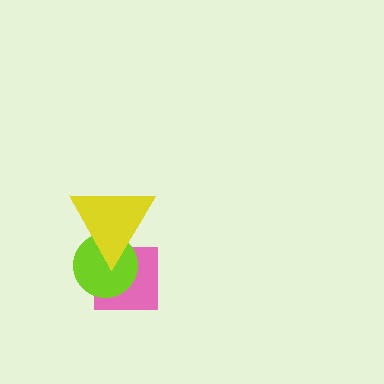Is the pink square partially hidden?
Yes, it is partially covered by another shape.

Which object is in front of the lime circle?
The yellow triangle is in front of the lime circle.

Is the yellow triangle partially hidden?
No, no other shape covers it.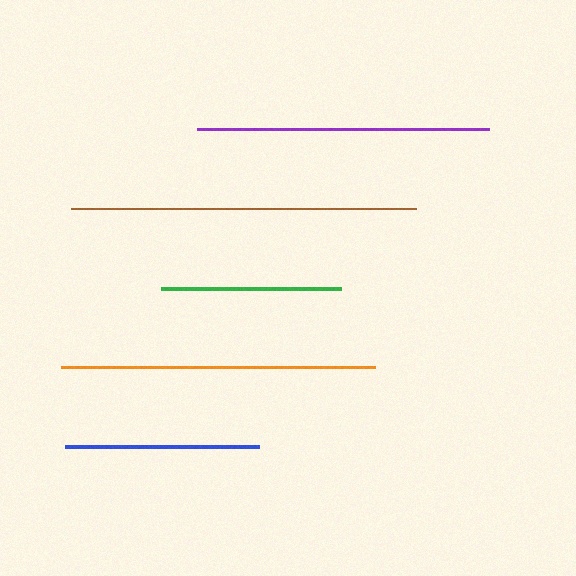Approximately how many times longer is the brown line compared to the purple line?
The brown line is approximately 1.2 times the length of the purple line.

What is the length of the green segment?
The green segment is approximately 180 pixels long.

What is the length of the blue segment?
The blue segment is approximately 194 pixels long.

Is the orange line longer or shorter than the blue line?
The orange line is longer than the blue line.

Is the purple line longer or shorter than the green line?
The purple line is longer than the green line.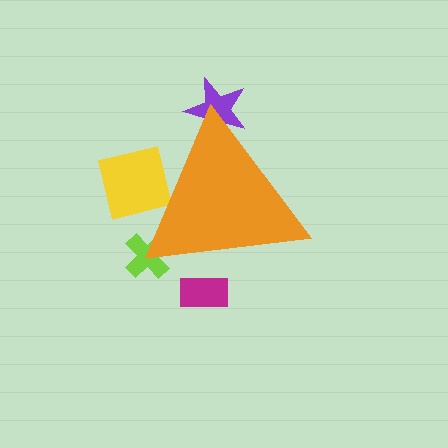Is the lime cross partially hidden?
Yes, the lime cross is partially hidden behind the orange triangle.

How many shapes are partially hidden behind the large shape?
4 shapes are partially hidden.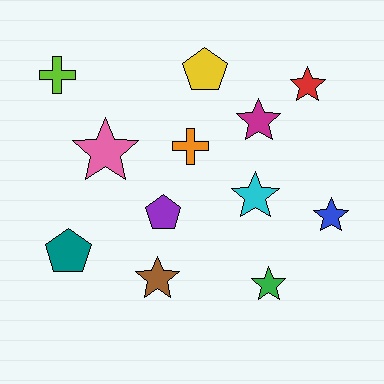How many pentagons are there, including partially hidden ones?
There are 3 pentagons.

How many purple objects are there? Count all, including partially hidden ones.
There is 1 purple object.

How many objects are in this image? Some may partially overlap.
There are 12 objects.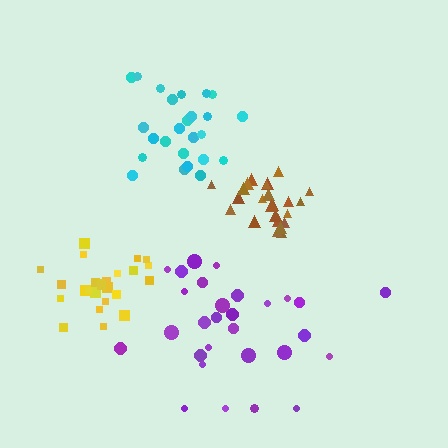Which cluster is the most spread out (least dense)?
Purple.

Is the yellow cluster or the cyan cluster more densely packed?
Yellow.